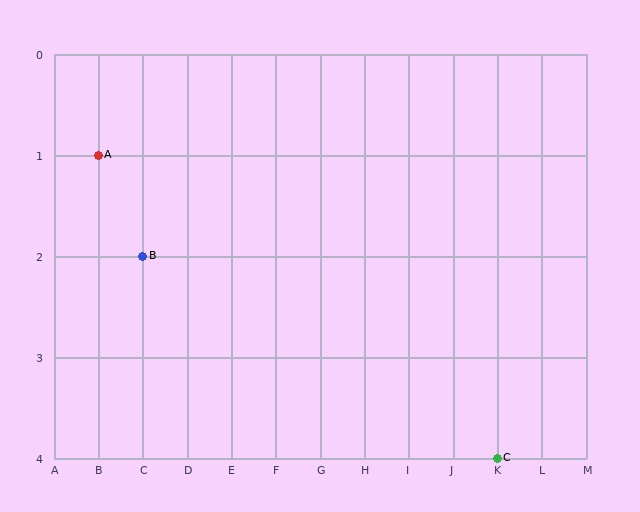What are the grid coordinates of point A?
Point A is at grid coordinates (B, 1).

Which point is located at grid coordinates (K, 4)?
Point C is at (K, 4).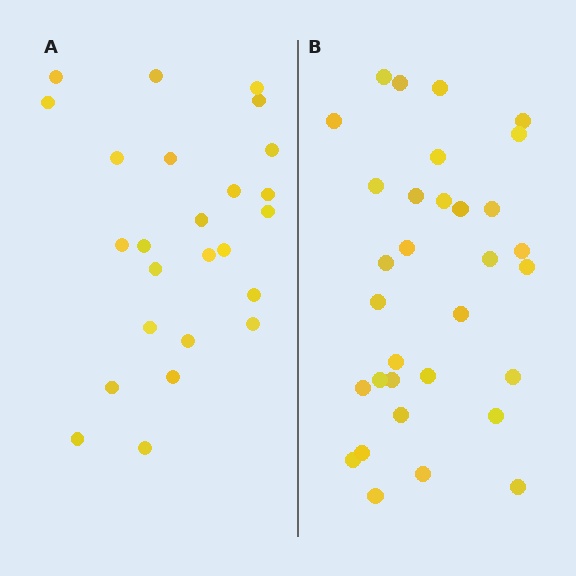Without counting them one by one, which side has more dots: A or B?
Region B (the right region) has more dots.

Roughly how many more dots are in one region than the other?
Region B has roughly 8 or so more dots than region A.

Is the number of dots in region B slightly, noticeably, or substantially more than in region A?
Region B has noticeably more, but not dramatically so. The ratio is roughly 1.3 to 1.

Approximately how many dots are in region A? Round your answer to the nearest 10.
About 20 dots. (The exact count is 25, which rounds to 20.)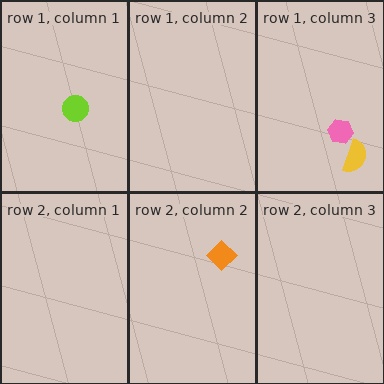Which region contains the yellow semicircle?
The row 1, column 3 region.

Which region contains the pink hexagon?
The row 1, column 3 region.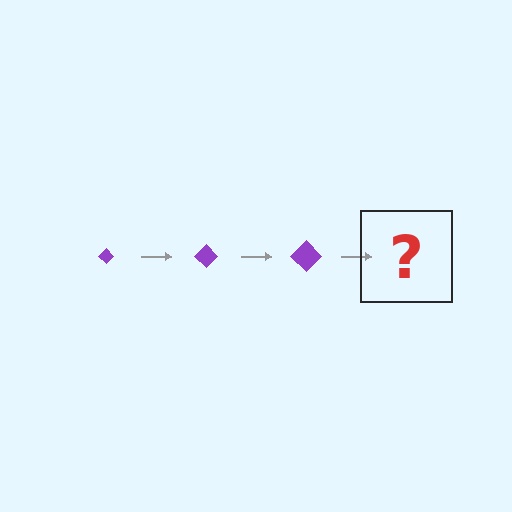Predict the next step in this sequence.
The next step is a purple diamond, larger than the previous one.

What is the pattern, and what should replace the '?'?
The pattern is that the diamond gets progressively larger each step. The '?' should be a purple diamond, larger than the previous one.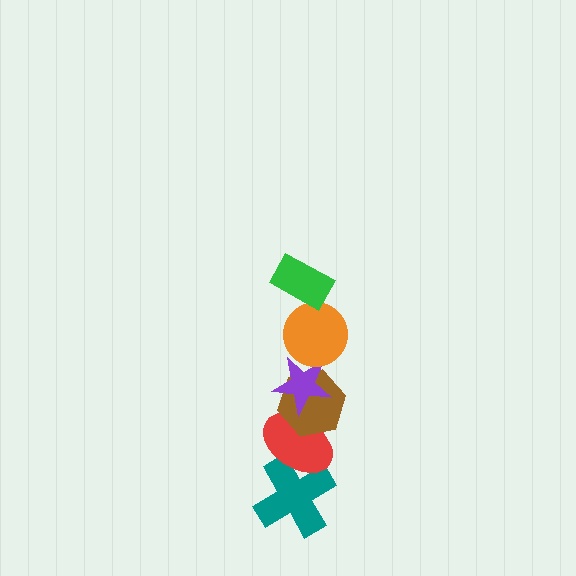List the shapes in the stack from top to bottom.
From top to bottom: the green rectangle, the orange circle, the purple star, the brown hexagon, the red ellipse, the teal cross.